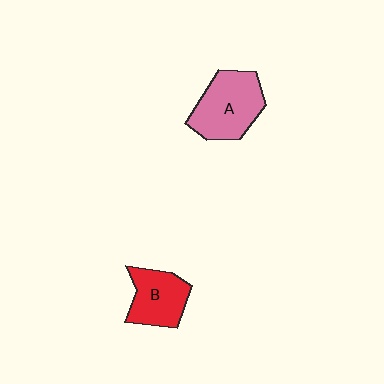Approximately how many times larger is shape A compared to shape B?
Approximately 1.3 times.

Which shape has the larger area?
Shape A (pink).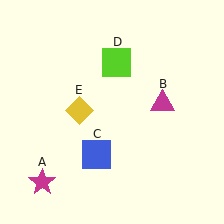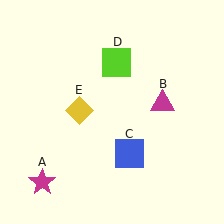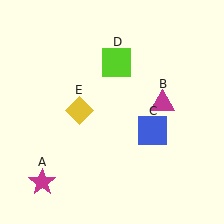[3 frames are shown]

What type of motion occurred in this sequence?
The blue square (object C) rotated counterclockwise around the center of the scene.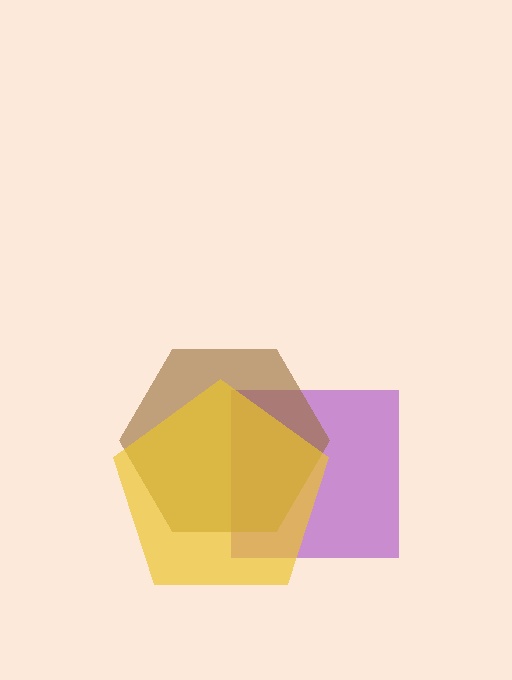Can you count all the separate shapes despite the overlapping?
Yes, there are 3 separate shapes.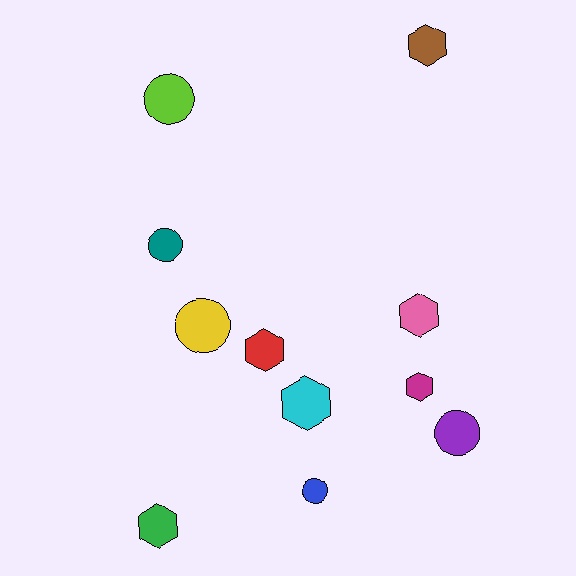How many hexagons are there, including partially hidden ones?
There are 6 hexagons.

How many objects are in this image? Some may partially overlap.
There are 11 objects.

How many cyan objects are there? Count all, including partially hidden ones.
There is 1 cyan object.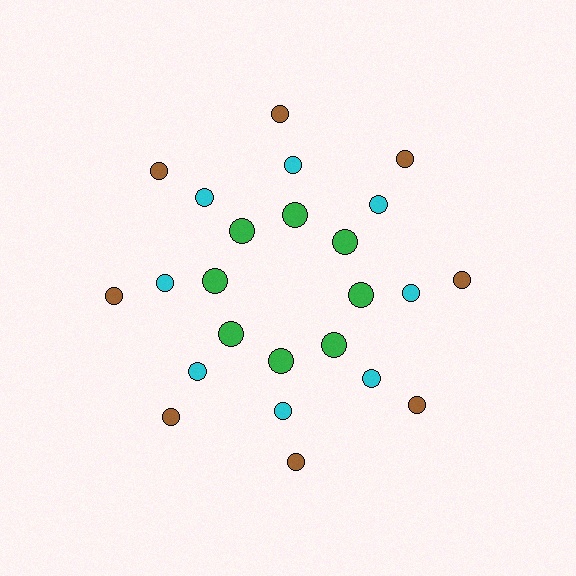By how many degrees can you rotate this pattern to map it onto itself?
The pattern maps onto itself every 45 degrees of rotation.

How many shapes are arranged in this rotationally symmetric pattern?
There are 24 shapes, arranged in 8 groups of 3.